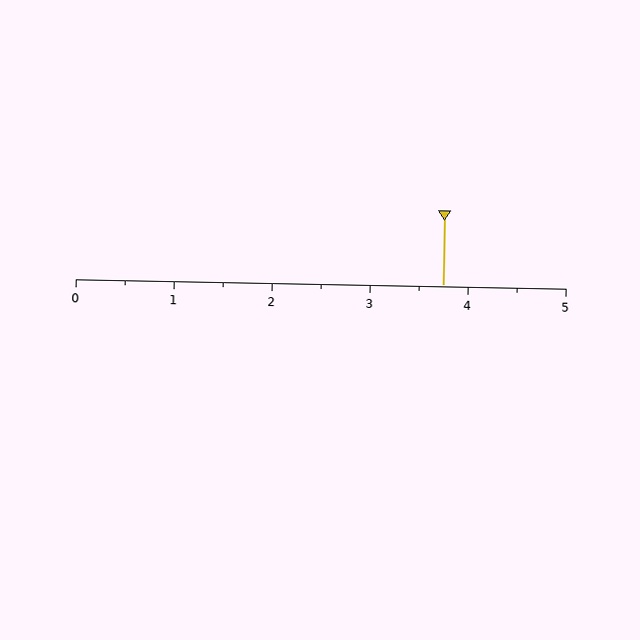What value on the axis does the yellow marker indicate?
The marker indicates approximately 3.8.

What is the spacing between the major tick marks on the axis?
The major ticks are spaced 1 apart.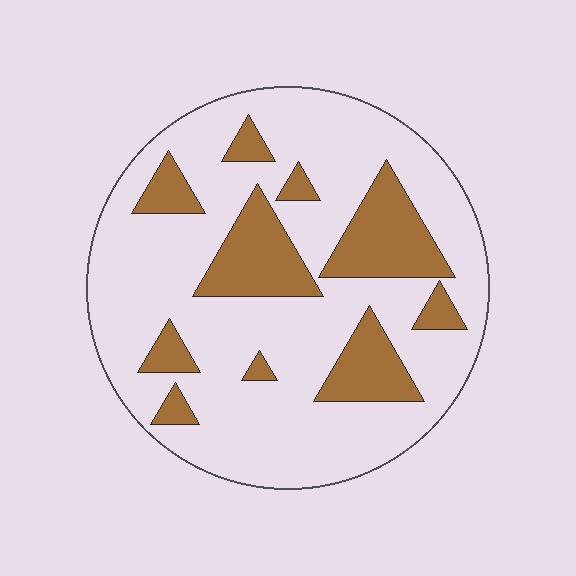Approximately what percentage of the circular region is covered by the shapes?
Approximately 25%.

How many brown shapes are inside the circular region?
10.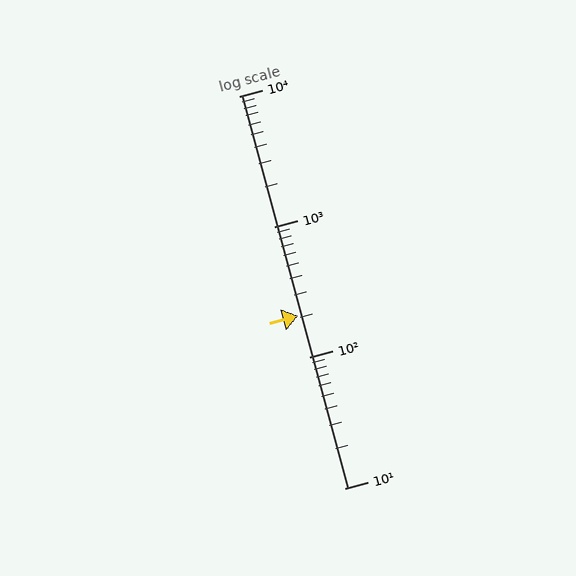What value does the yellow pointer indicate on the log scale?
The pointer indicates approximately 210.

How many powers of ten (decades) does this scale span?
The scale spans 3 decades, from 10 to 10000.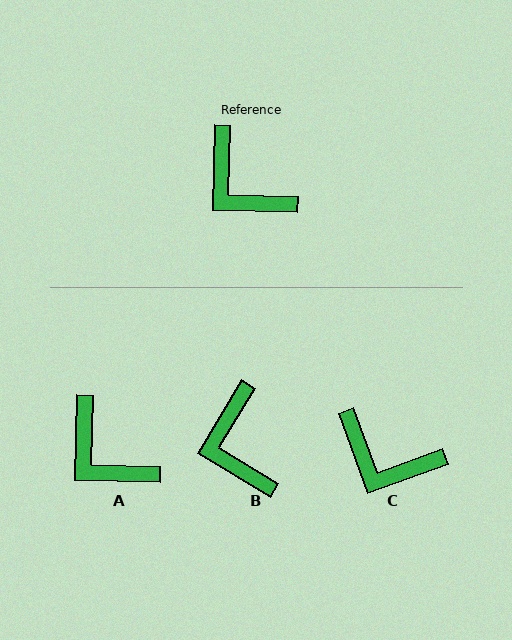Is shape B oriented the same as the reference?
No, it is off by about 30 degrees.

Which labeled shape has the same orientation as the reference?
A.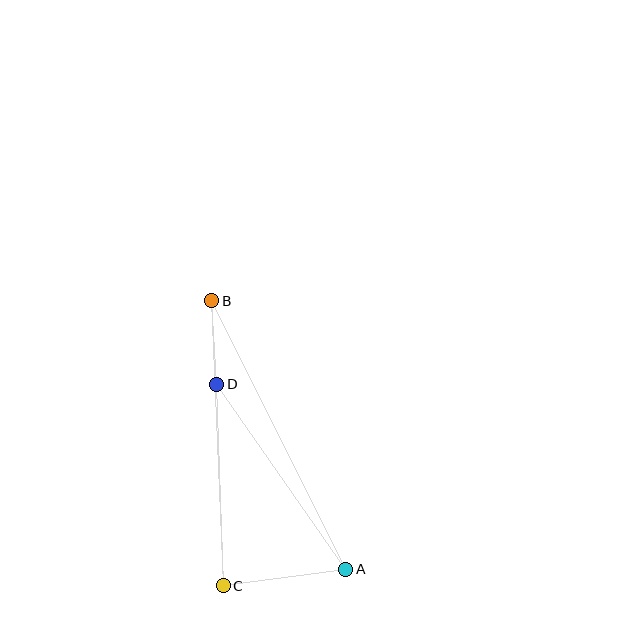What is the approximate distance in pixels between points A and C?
The distance between A and C is approximately 123 pixels.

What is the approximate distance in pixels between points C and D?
The distance between C and D is approximately 201 pixels.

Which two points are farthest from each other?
Points A and B are farthest from each other.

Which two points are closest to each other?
Points B and D are closest to each other.